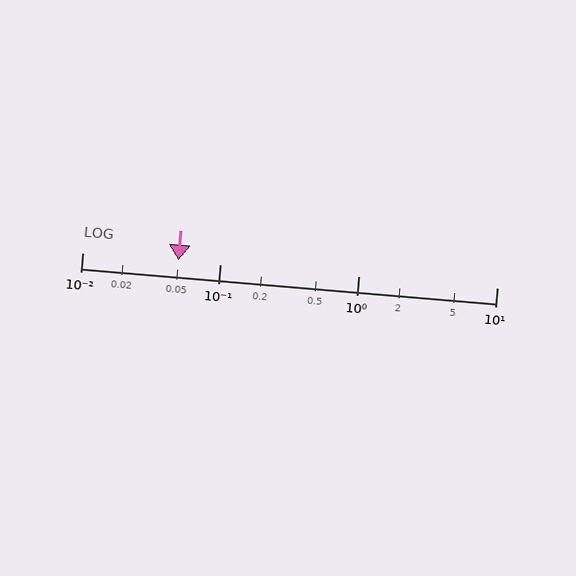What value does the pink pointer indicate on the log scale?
The pointer indicates approximately 0.05.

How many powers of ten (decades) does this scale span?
The scale spans 3 decades, from 0.01 to 10.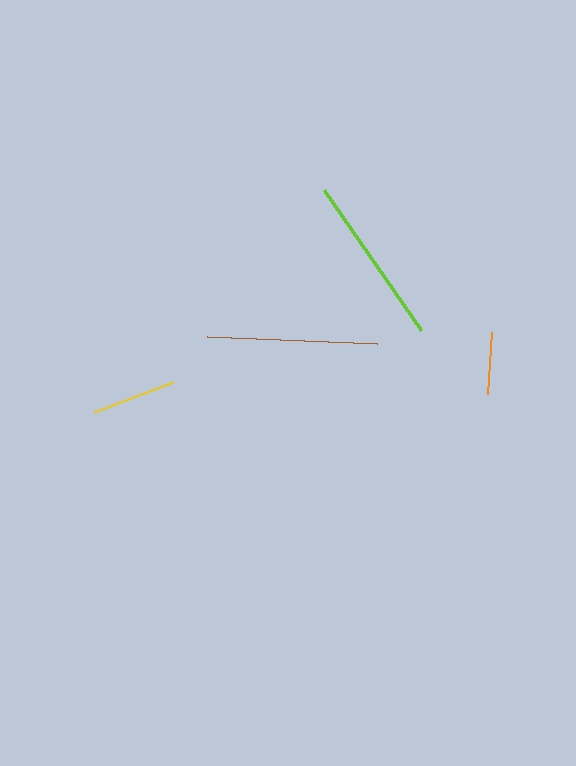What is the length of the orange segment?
The orange segment is approximately 62 pixels long.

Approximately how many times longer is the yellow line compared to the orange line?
The yellow line is approximately 1.4 times the length of the orange line.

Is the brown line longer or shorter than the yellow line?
The brown line is longer than the yellow line.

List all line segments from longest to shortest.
From longest to shortest: brown, lime, yellow, orange.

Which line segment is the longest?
The brown line is the longest at approximately 170 pixels.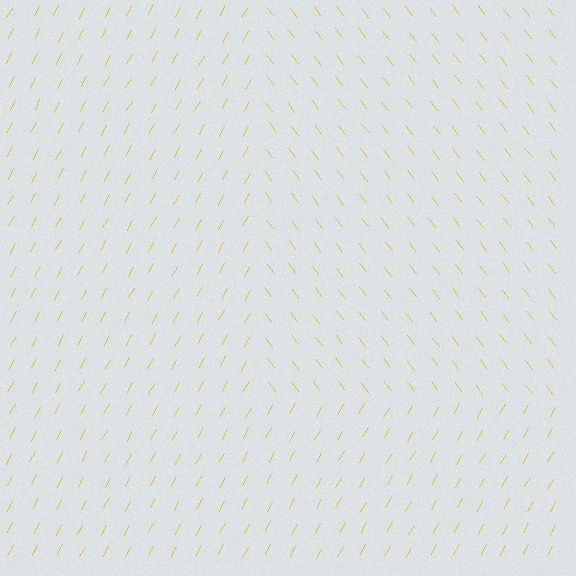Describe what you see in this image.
The image is filled with small yellow line segments. A rectangle region in the image has lines oriented differently from the surrounding lines, creating a visible texture boundary.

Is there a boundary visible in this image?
Yes, there is a texture boundary formed by a change in line orientation.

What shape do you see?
I see a rectangle.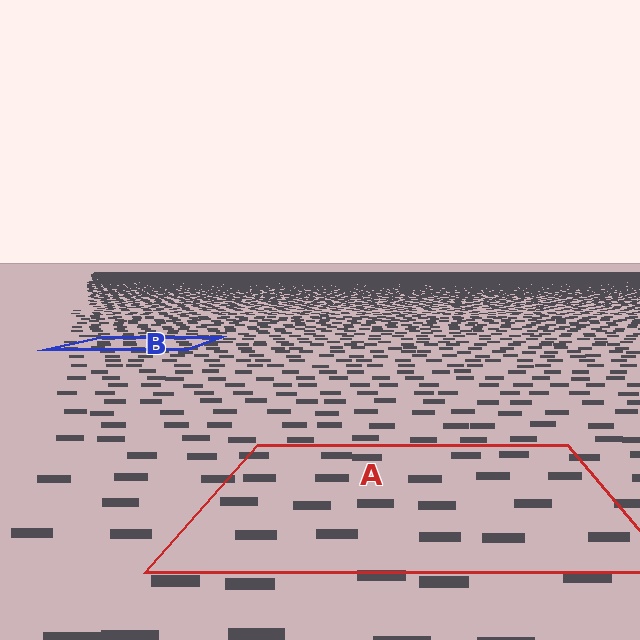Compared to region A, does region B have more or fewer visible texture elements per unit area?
Region B has more texture elements per unit area — they are packed more densely because it is farther away.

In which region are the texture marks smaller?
The texture marks are smaller in region B, because it is farther away.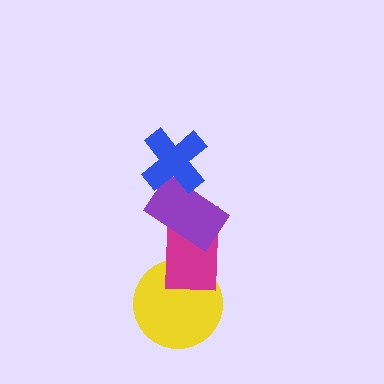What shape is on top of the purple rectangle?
The blue cross is on top of the purple rectangle.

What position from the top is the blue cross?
The blue cross is 1st from the top.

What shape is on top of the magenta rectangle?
The purple rectangle is on top of the magenta rectangle.